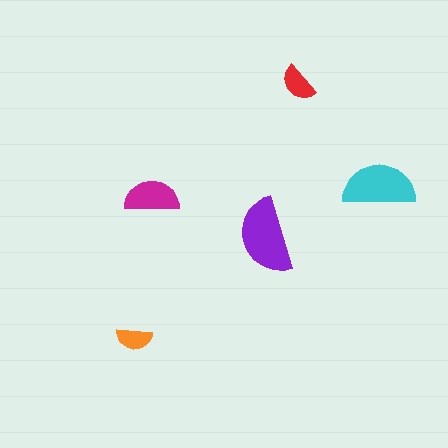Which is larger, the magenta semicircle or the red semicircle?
The magenta one.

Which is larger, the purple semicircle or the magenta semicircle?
The purple one.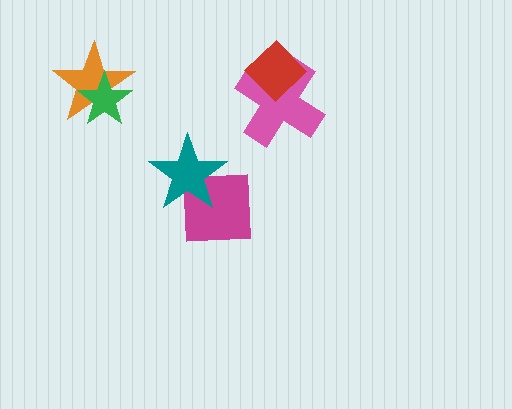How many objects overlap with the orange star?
1 object overlaps with the orange star.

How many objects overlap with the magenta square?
1 object overlaps with the magenta square.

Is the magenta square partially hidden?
Yes, it is partially covered by another shape.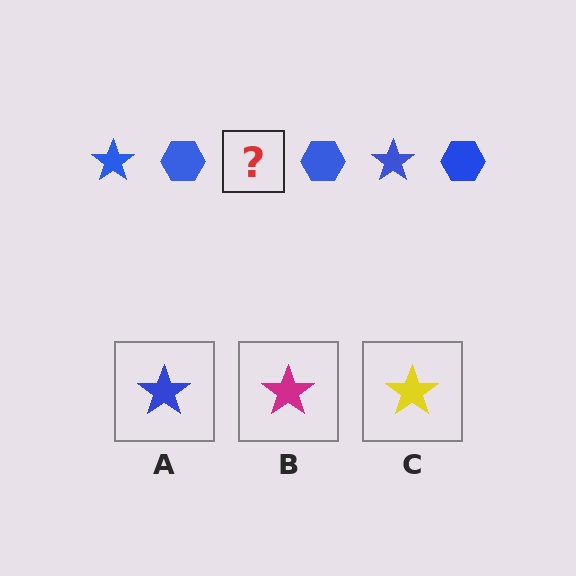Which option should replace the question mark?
Option A.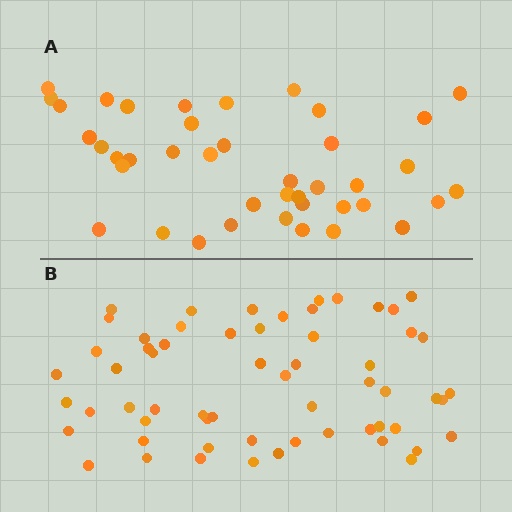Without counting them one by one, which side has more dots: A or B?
Region B (the bottom region) has more dots.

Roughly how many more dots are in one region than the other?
Region B has approximately 20 more dots than region A.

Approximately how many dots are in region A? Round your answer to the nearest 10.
About 40 dots. (The exact count is 41, which rounds to 40.)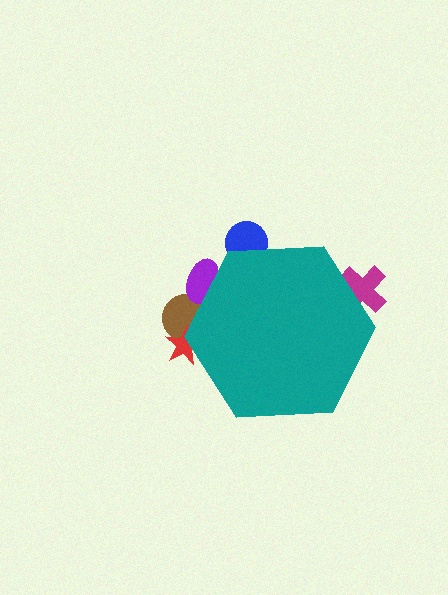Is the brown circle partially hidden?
Yes, the brown circle is partially hidden behind the teal hexagon.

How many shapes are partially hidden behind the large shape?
5 shapes are partially hidden.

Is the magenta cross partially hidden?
Yes, the magenta cross is partially hidden behind the teal hexagon.